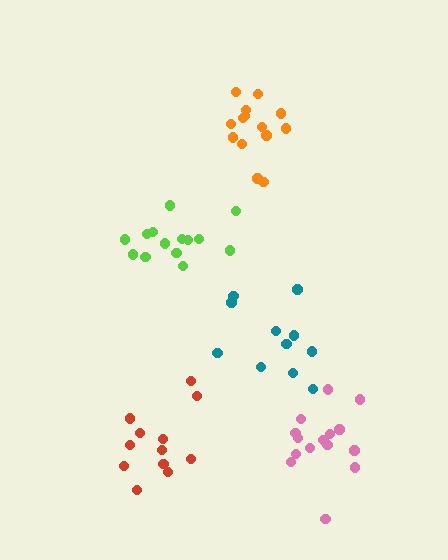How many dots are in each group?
Group 1: 15 dots, Group 2: 14 dots, Group 3: 12 dots, Group 4: 11 dots, Group 5: 14 dots (66 total).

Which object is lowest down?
The red cluster is bottommost.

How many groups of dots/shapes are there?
There are 5 groups.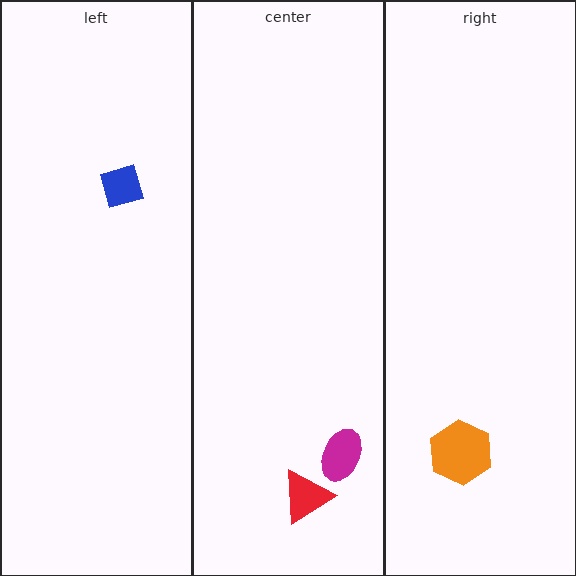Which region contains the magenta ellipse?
The center region.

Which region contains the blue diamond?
The left region.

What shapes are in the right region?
The orange hexagon.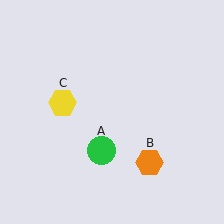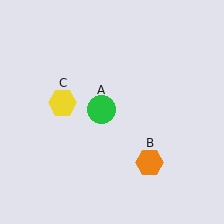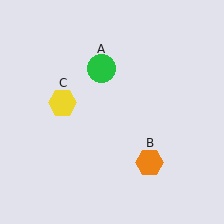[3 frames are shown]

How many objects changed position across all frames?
1 object changed position: green circle (object A).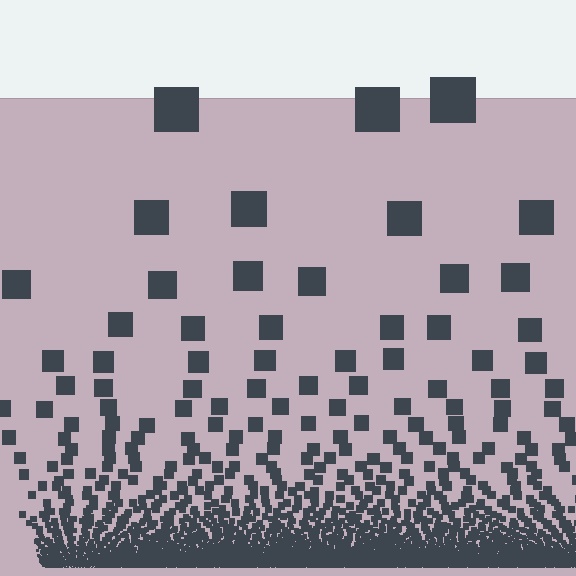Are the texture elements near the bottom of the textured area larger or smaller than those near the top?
Smaller. The gradient is inverted — elements near the bottom are smaller and denser.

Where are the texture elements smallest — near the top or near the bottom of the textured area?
Near the bottom.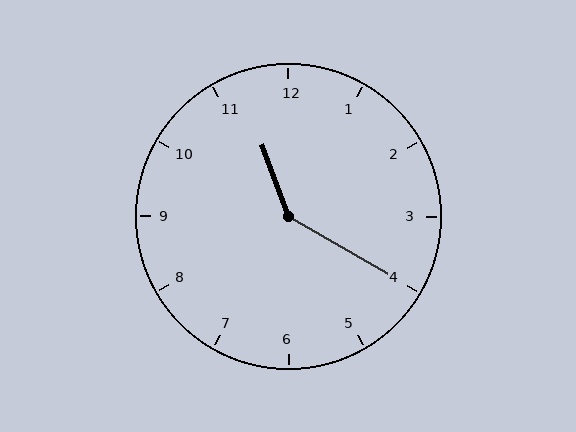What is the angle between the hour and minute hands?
Approximately 140 degrees.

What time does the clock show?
11:20.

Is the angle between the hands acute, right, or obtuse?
It is obtuse.